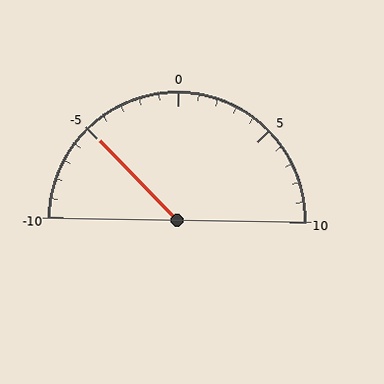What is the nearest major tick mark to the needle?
The nearest major tick mark is -5.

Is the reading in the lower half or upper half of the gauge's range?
The reading is in the lower half of the range (-10 to 10).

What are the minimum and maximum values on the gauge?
The gauge ranges from -10 to 10.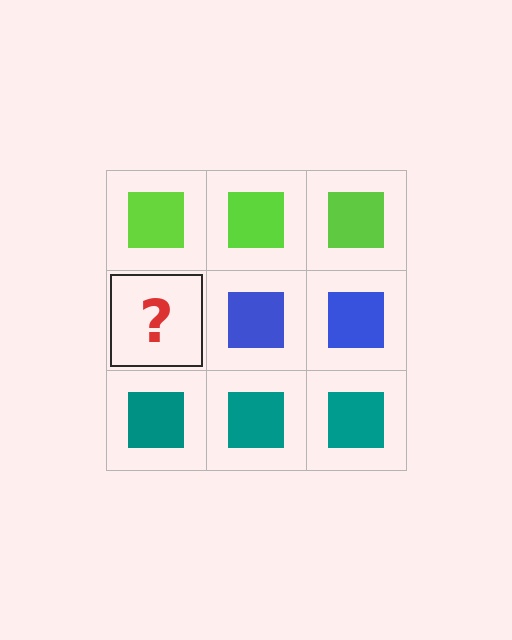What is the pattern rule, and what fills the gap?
The rule is that each row has a consistent color. The gap should be filled with a blue square.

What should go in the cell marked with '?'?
The missing cell should contain a blue square.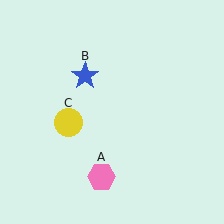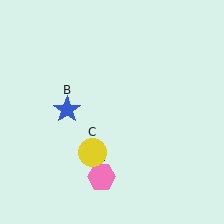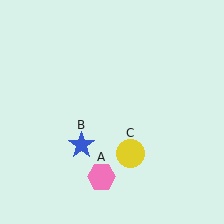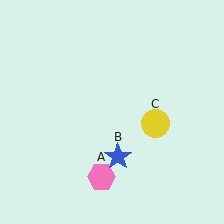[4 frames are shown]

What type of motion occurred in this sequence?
The blue star (object B), yellow circle (object C) rotated counterclockwise around the center of the scene.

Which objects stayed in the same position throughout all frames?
Pink hexagon (object A) remained stationary.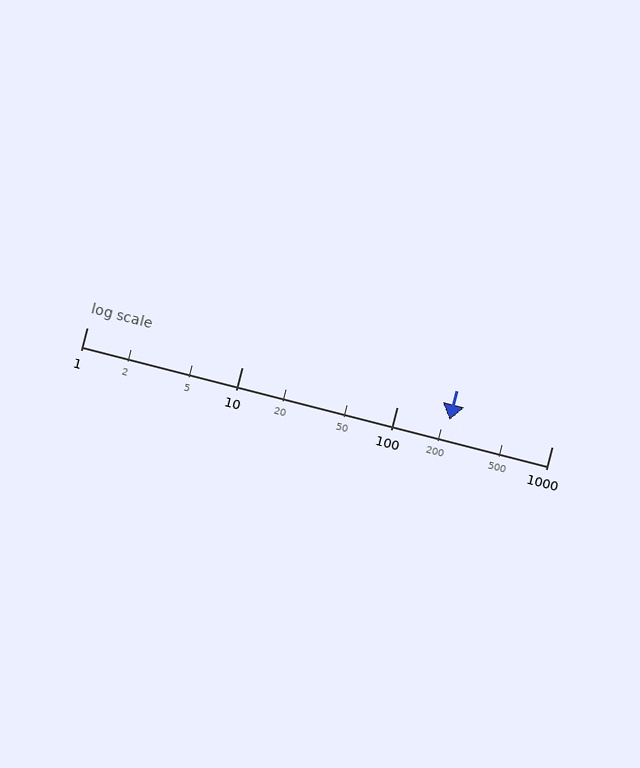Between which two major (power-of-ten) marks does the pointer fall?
The pointer is between 100 and 1000.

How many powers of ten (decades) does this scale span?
The scale spans 3 decades, from 1 to 1000.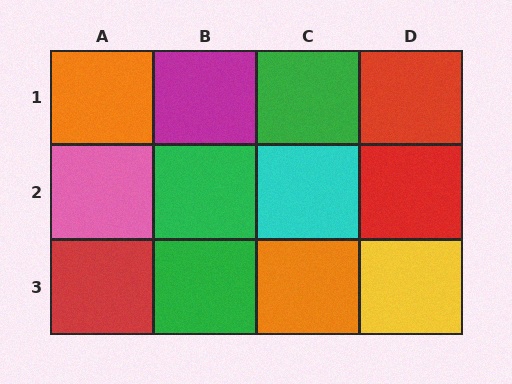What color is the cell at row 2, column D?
Red.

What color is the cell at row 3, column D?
Yellow.